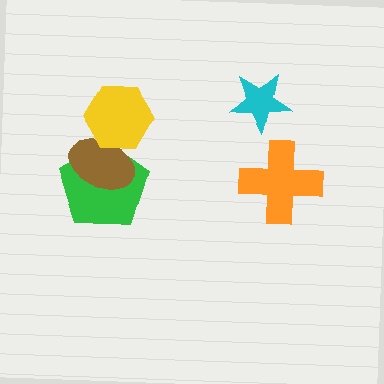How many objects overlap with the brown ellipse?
2 objects overlap with the brown ellipse.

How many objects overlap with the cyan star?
0 objects overlap with the cyan star.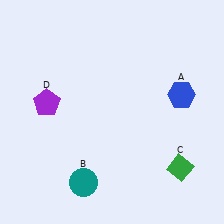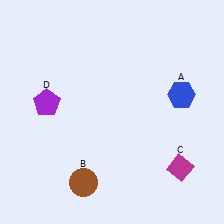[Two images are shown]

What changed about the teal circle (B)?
In Image 1, B is teal. In Image 2, it changed to brown.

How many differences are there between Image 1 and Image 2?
There are 2 differences between the two images.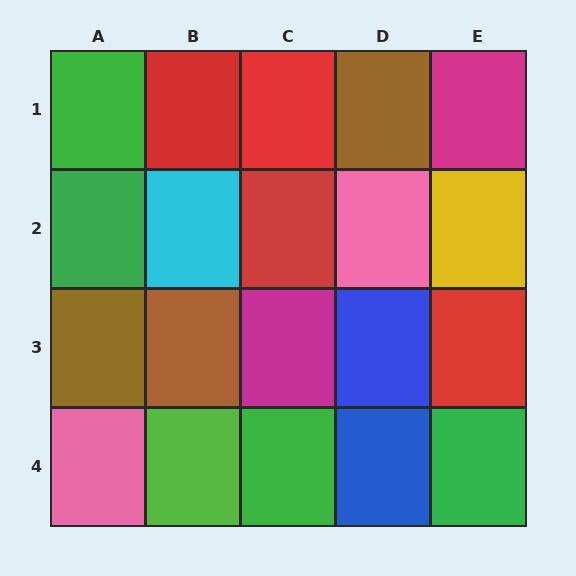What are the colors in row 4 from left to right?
Pink, lime, green, blue, green.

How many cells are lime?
1 cell is lime.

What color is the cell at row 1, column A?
Green.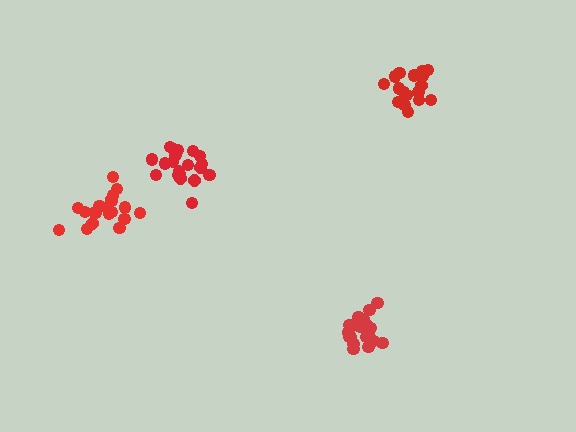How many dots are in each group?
Group 1: 20 dots, Group 2: 17 dots, Group 3: 20 dots, Group 4: 20 dots (77 total).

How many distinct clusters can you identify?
There are 4 distinct clusters.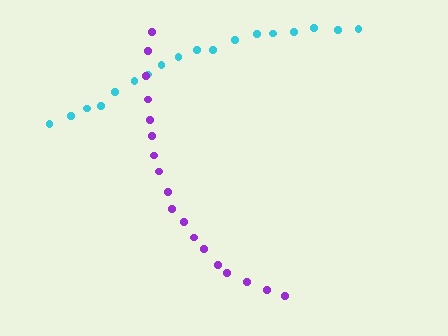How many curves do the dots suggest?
There are 2 distinct paths.